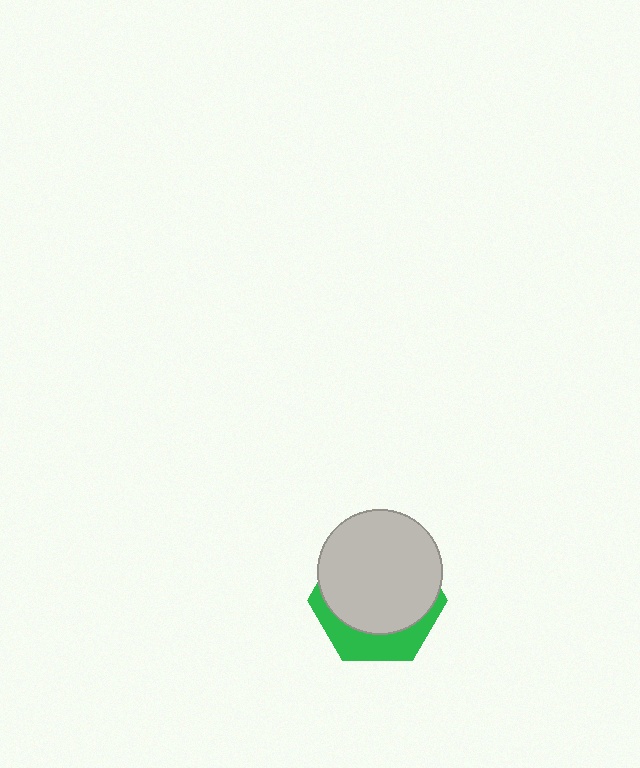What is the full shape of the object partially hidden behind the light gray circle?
The partially hidden object is a green hexagon.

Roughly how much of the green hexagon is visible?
A small part of it is visible (roughly 30%).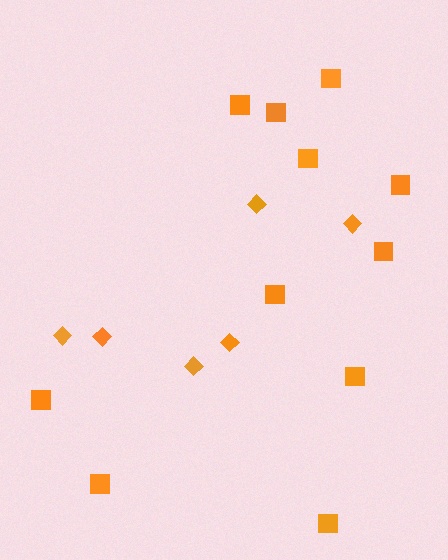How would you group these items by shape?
There are 2 groups: one group of squares (11) and one group of diamonds (6).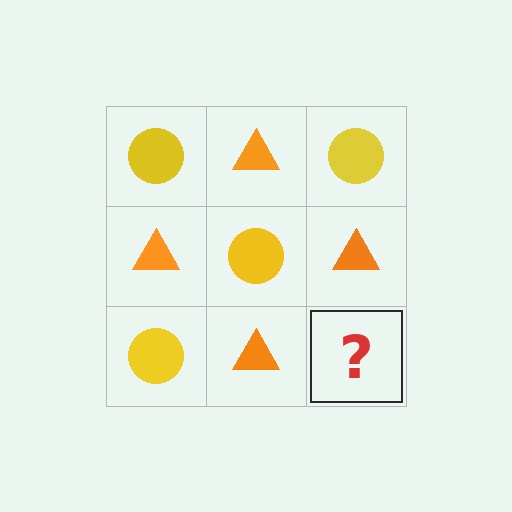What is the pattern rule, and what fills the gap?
The rule is that it alternates yellow circle and orange triangle in a checkerboard pattern. The gap should be filled with a yellow circle.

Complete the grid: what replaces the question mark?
The question mark should be replaced with a yellow circle.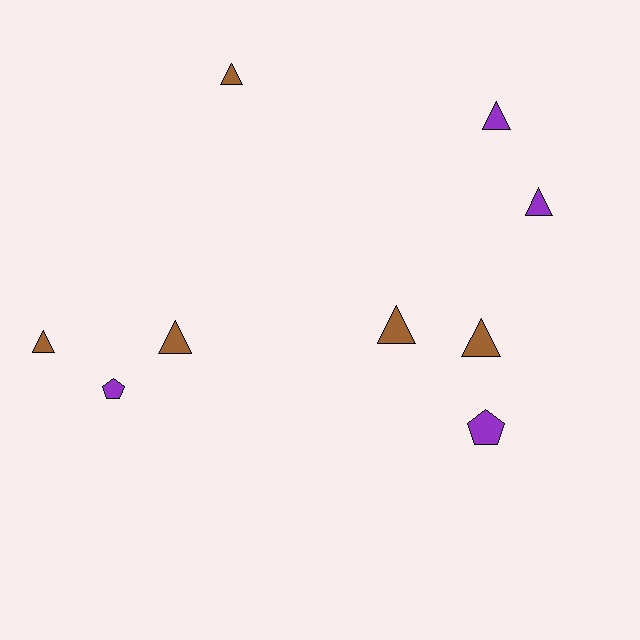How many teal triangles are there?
There are no teal triangles.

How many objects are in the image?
There are 9 objects.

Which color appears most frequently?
Brown, with 5 objects.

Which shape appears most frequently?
Triangle, with 7 objects.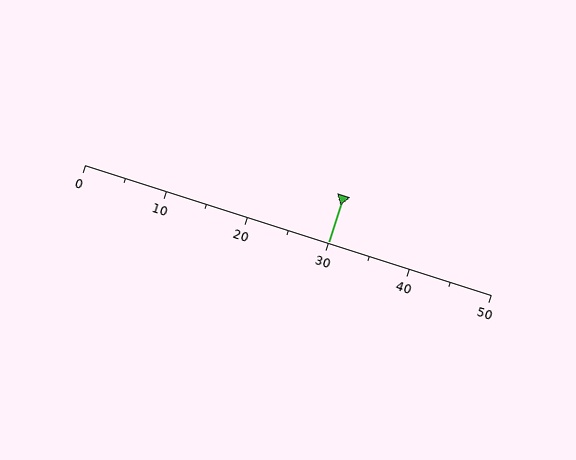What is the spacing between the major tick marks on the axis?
The major ticks are spaced 10 apart.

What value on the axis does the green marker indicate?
The marker indicates approximately 30.